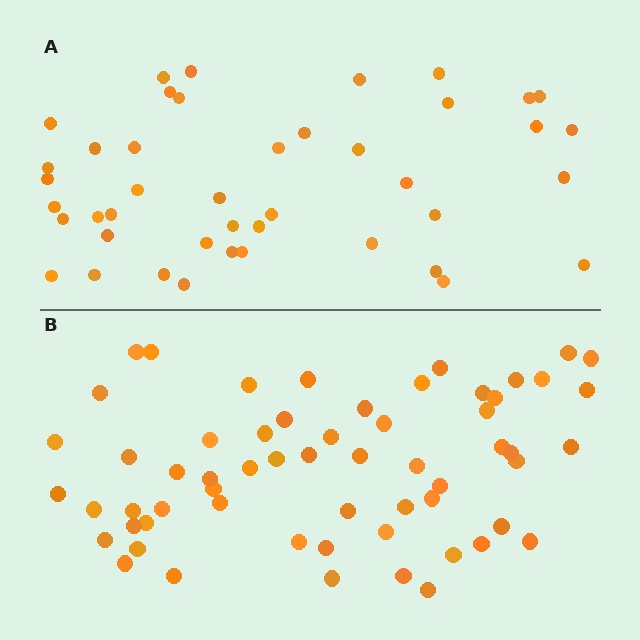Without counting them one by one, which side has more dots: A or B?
Region B (the bottom region) has more dots.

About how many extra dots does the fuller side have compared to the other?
Region B has approximately 15 more dots than region A.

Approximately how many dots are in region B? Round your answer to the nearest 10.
About 60 dots.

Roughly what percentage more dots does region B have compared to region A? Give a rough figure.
About 40% more.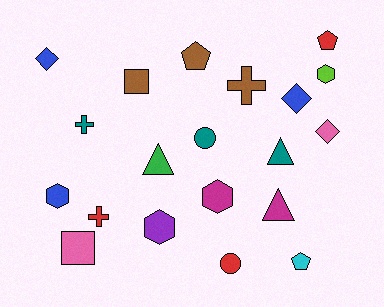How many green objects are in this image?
There is 1 green object.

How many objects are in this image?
There are 20 objects.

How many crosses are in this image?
There are 3 crosses.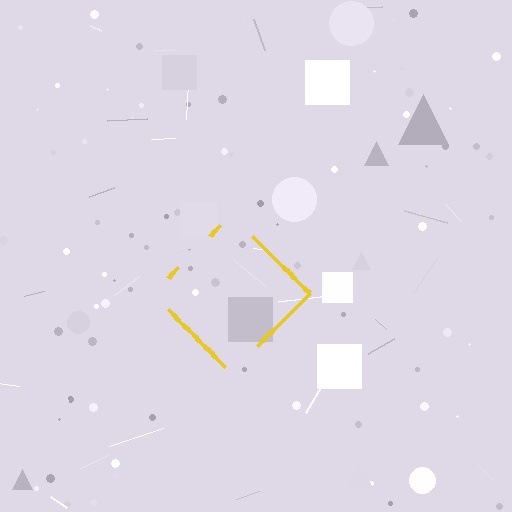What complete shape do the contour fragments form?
The contour fragments form a diamond.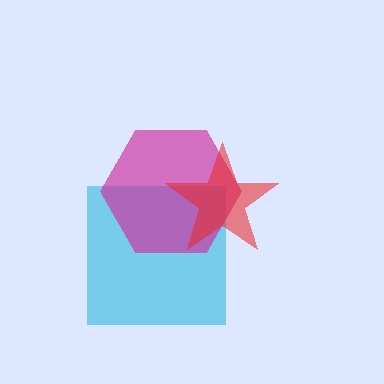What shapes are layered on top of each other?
The layered shapes are: a cyan square, a magenta hexagon, a red star.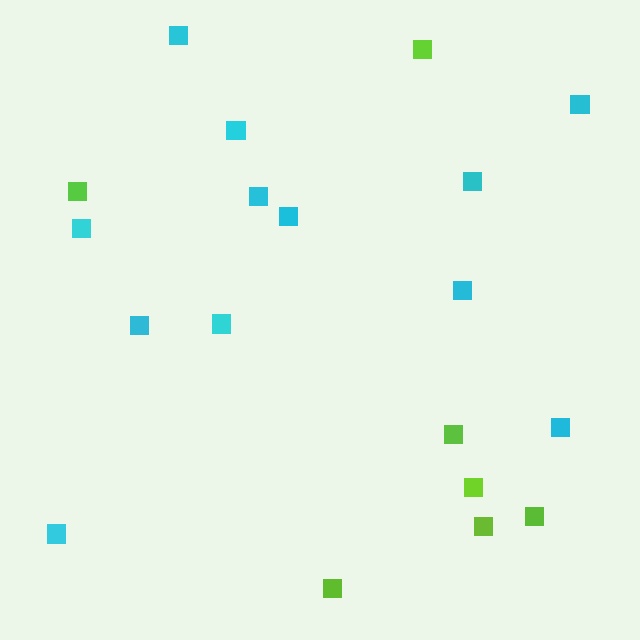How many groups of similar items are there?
There are 2 groups: one group of cyan squares (12) and one group of lime squares (7).